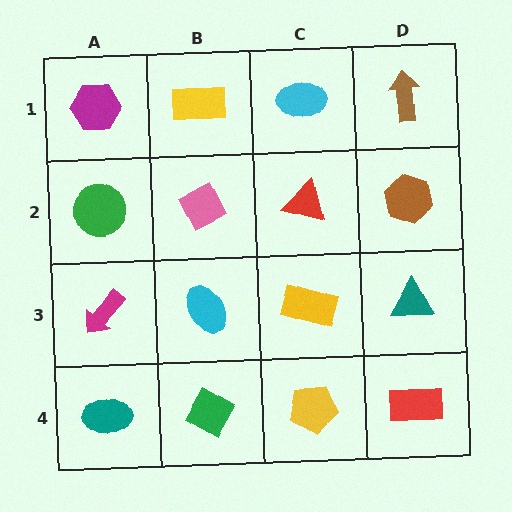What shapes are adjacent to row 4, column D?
A teal triangle (row 3, column D), a yellow pentagon (row 4, column C).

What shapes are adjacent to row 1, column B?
A pink diamond (row 2, column B), a magenta hexagon (row 1, column A), a cyan ellipse (row 1, column C).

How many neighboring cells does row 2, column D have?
3.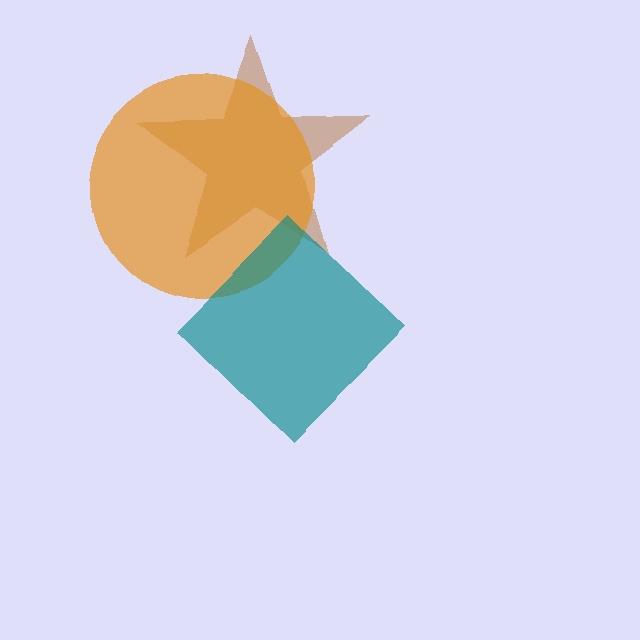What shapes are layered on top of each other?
The layered shapes are: a brown star, an orange circle, a teal diamond.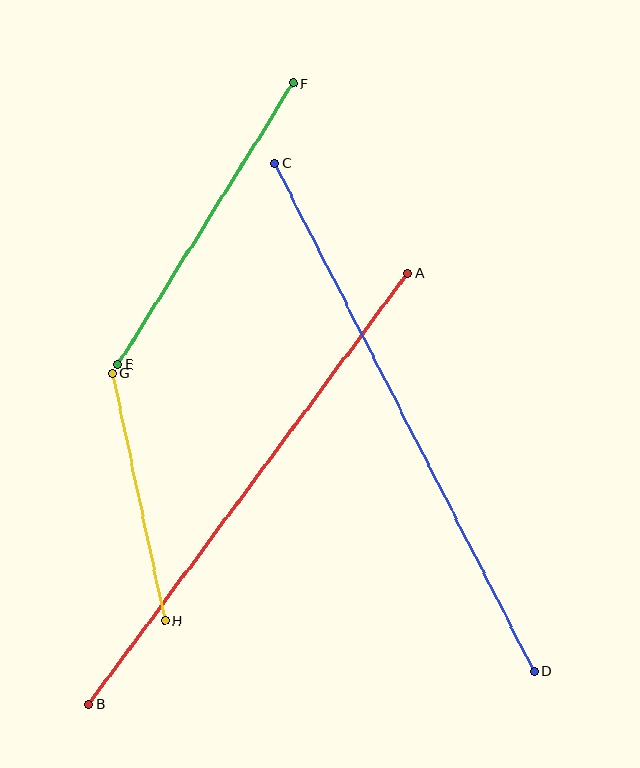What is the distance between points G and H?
The distance is approximately 253 pixels.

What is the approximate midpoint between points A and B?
The midpoint is at approximately (248, 488) pixels.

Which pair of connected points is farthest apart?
Points C and D are farthest apart.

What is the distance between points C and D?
The distance is approximately 571 pixels.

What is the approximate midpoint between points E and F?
The midpoint is at approximately (206, 224) pixels.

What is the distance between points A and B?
The distance is approximately 537 pixels.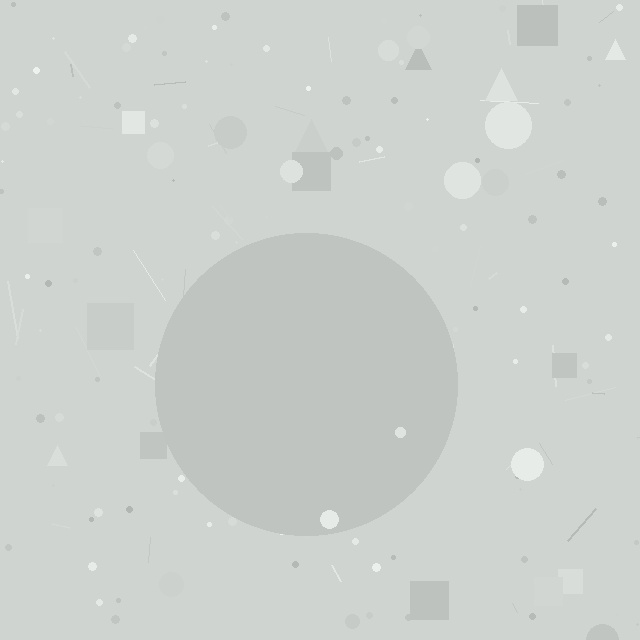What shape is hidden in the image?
A circle is hidden in the image.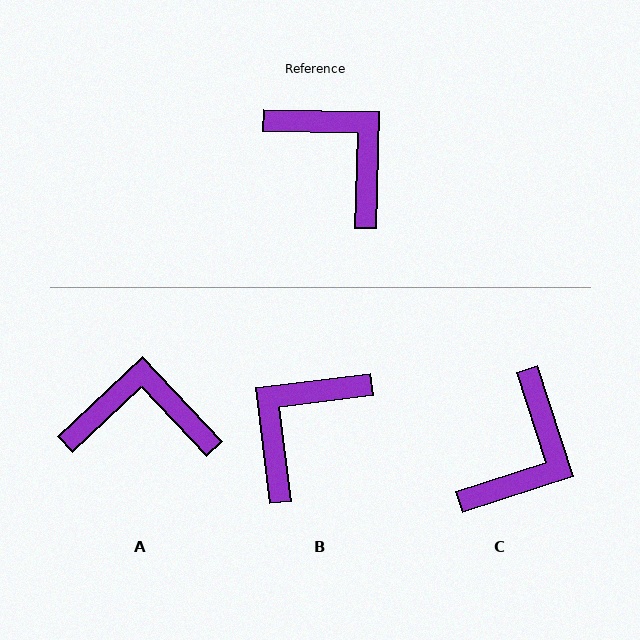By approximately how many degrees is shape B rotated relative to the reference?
Approximately 98 degrees counter-clockwise.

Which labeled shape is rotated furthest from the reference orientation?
B, about 98 degrees away.